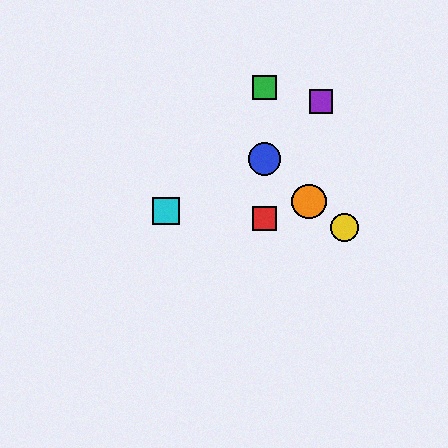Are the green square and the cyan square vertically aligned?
No, the green square is at x≈264 and the cyan square is at x≈166.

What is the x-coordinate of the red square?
The red square is at x≈264.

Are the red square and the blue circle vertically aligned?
Yes, both are at x≈264.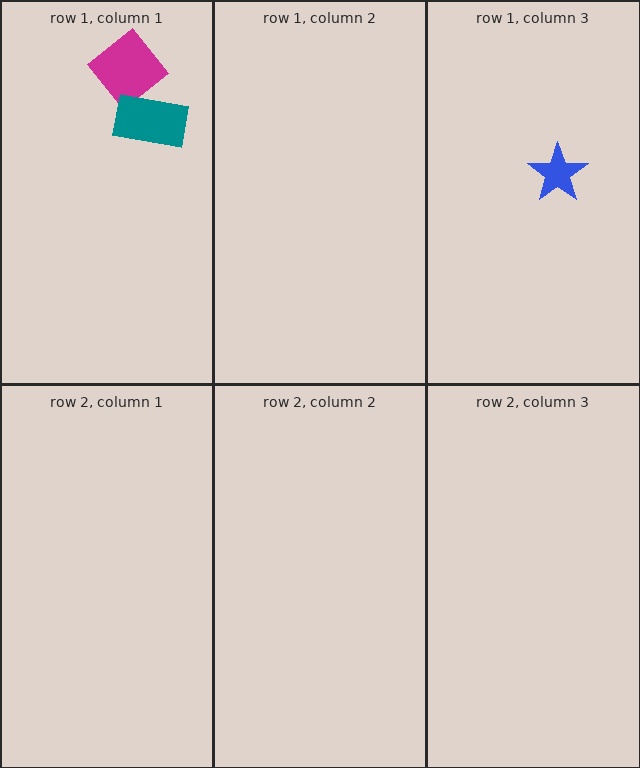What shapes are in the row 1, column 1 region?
The magenta diamond, the teal rectangle.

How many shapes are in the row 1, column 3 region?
1.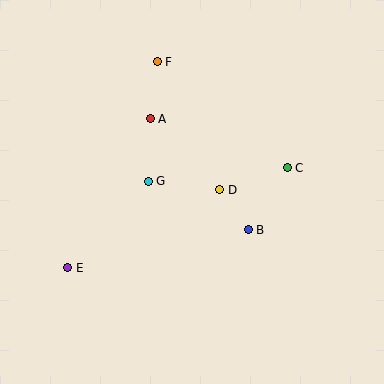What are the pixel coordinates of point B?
Point B is at (248, 230).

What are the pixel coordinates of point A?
Point A is at (150, 119).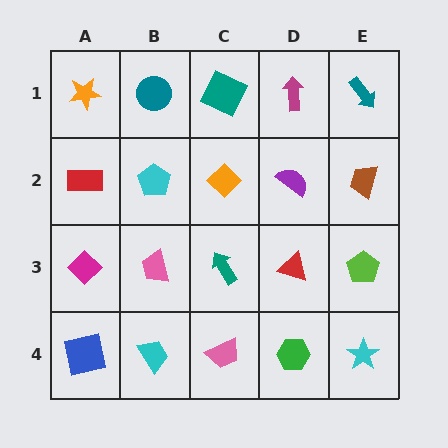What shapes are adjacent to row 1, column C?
An orange diamond (row 2, column C), a teal circle (row 1, column B), a magenta arrow (row 1, column D).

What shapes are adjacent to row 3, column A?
A red rectangle (row 2, column A), a blue square (row 4, column A), a pink trapezoid (row 3, column B).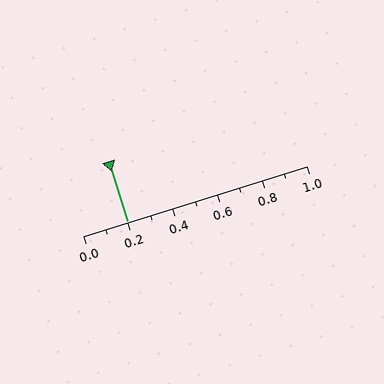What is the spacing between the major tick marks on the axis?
The major ticks are spaced 0.2 apart.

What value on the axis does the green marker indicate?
The marker indicates approximately 0.2.